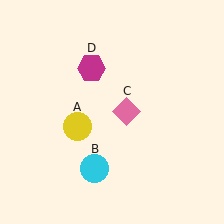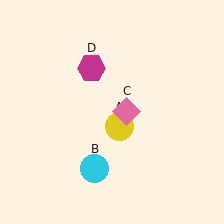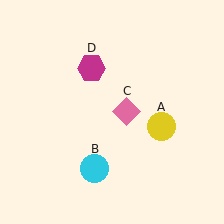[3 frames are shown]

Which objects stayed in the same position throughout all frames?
Cyan circle (object B) and pink diamond (object C) and magenta hexagon (object D) remained stationary.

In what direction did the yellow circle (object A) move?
The yellow circle (object A) moved right.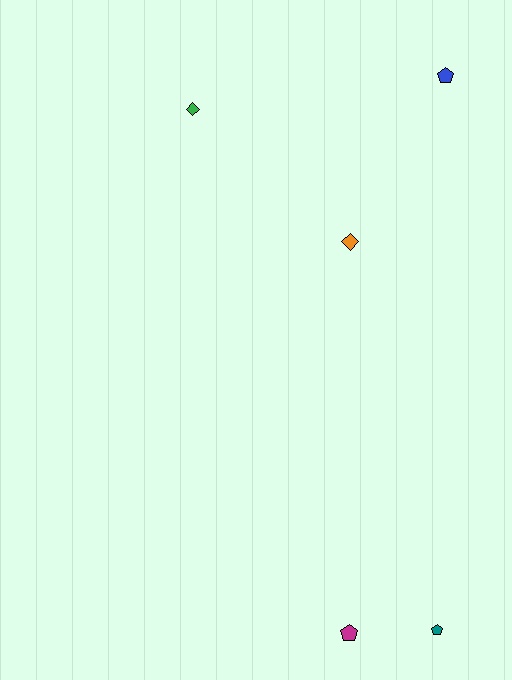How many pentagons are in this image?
There are 3 pentagons.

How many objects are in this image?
There are 5 objects.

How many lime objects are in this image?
There are no lime objects.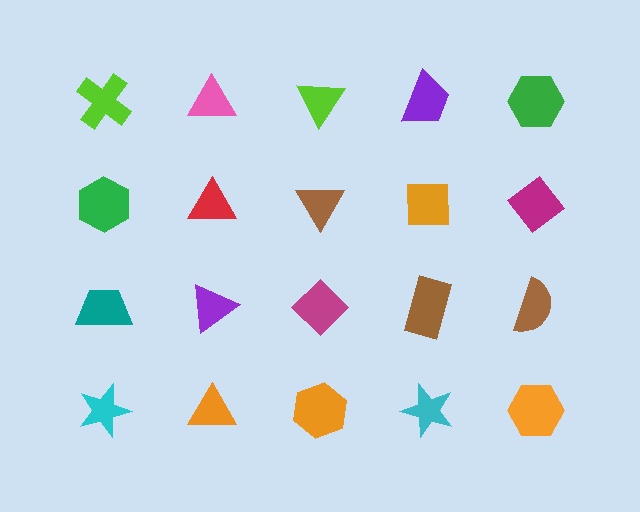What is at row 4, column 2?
An orange triangle.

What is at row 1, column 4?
A purple trapezoid.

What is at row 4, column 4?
A cyan star.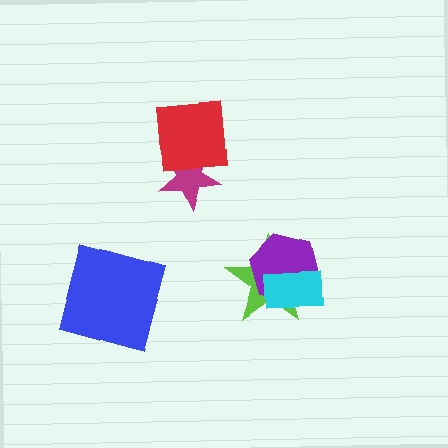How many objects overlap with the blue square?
0 objects overlap with the blue square.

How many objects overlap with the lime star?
2 objects overlap with the lime star.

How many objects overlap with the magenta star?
1 object overlaps with the magenta star.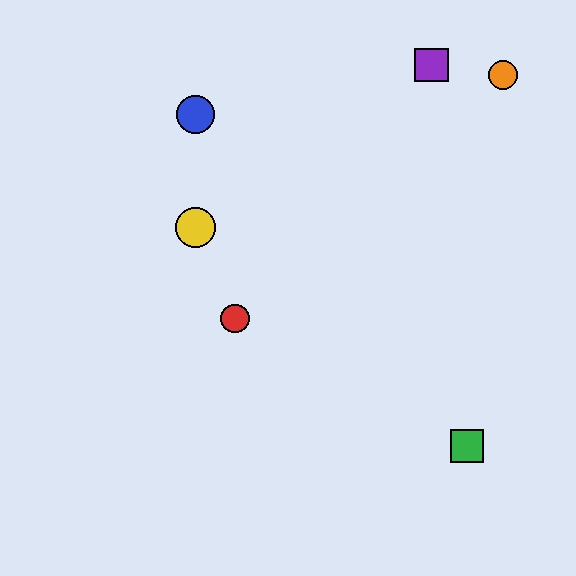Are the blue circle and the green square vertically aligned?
No, the blue circle is at x≈195 and the green square is at x≈467.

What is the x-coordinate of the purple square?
The purple square is at x≈431.